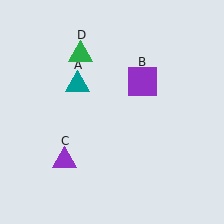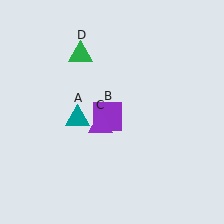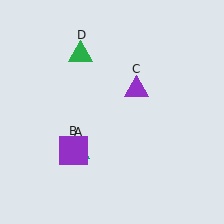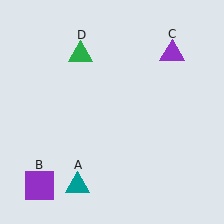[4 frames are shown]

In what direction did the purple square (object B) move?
The purple square (object B) moved down and to the left.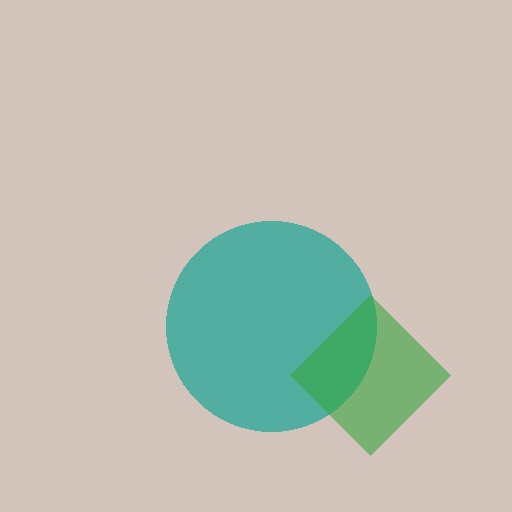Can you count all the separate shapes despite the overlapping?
Yes, there are 2 separate shapes.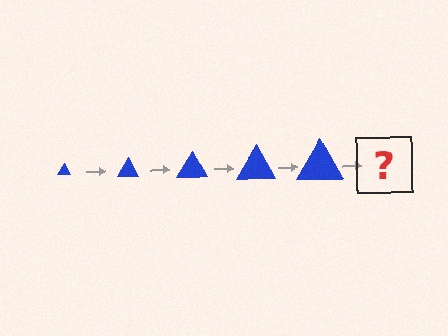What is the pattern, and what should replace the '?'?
The pattern is that the triangle gets progressively larger each step. The '?' should be a blue triangle, larger than the previous one.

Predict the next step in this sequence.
The next step is a blue triangle, larger than the previous one.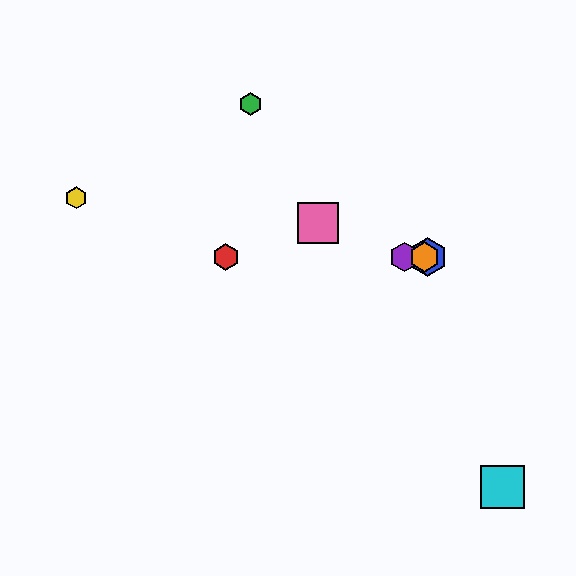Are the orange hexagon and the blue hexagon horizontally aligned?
Yes, both are at y≈257.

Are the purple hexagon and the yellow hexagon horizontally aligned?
No, the purple hexagon is at y≈257 and the yellow hexagon is at y≈198.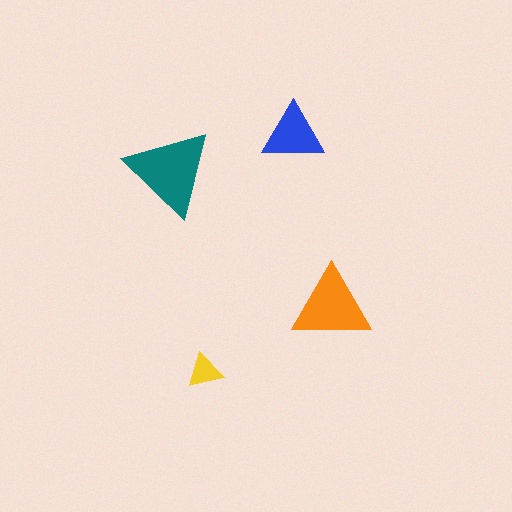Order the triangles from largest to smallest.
the teal one, the orange one, the blue one, the yellow one.